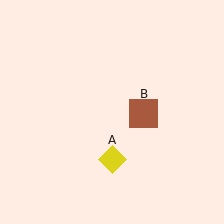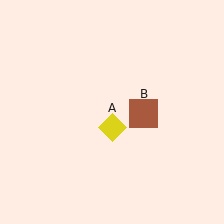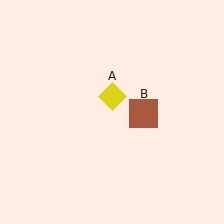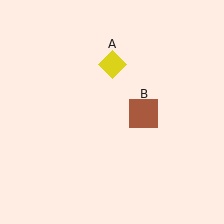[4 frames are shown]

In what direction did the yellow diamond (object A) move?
The yellow diamond (object A) moved up.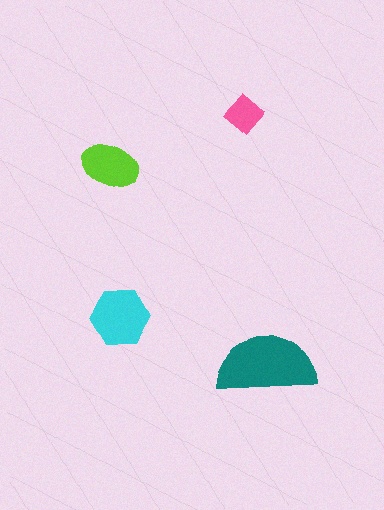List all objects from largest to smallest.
The teal semicircle, the cyan hexagon, the lime ellipse, the pink diamond.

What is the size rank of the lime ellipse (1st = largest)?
3rd.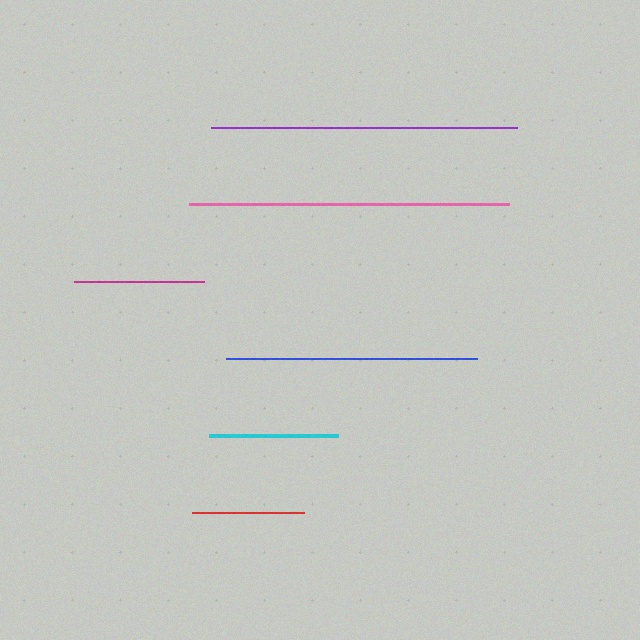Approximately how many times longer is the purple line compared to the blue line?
The purple line is approximately 1.2 times the length of the blue line.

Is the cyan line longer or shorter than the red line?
The cyan line is longer than the red line.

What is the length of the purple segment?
The purple segment is approximately 306 pixels long.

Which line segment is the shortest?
The red line is the shortest at approximately 112 pixels.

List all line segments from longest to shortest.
From longest to shortest: pink, purple, blue, magenta, cyan, red.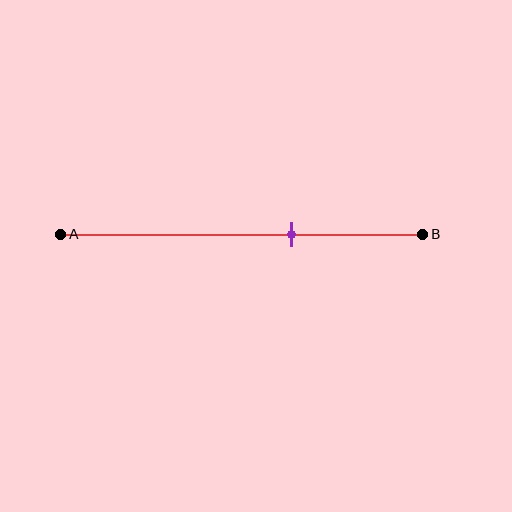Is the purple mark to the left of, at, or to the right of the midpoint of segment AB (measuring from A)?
The purple mark is to the right of the midpoint of segment AB.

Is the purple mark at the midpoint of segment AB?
No, the mark is at about 65% from A, not at the 50% midpoint.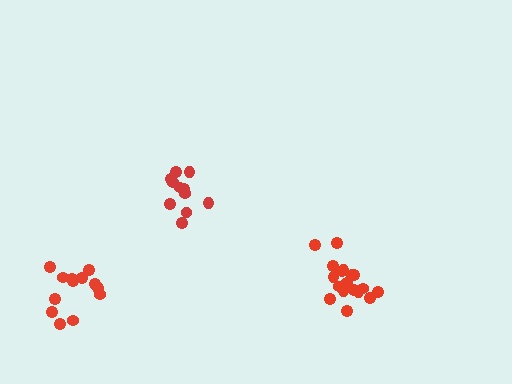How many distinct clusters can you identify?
There are 3 distinct clusters.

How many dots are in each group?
Group 1: 14 dots, Group 2: 18 dots, Group 3: 12 dots (44 total).